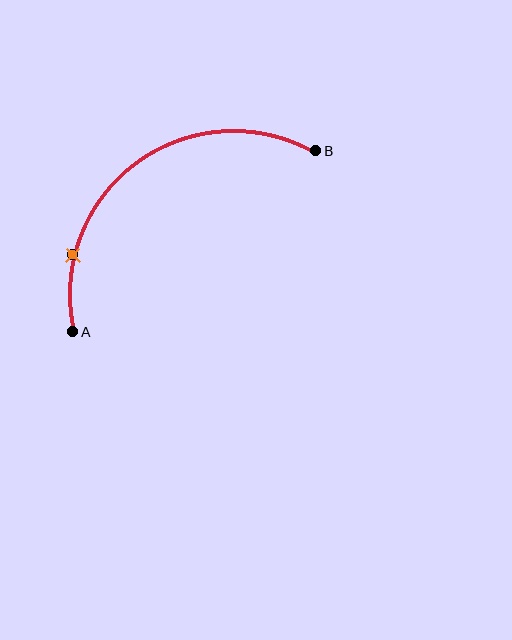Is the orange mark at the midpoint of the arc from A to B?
No. The orange mark lies on the arc but is closer to endpoint A. The arc midpoint would be at the point on the curve equidistant along the arc from both A and B.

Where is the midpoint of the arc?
The arc midpoint is the point on the curve farthest from the straight line joining A and B. It sits above and to the left of that line.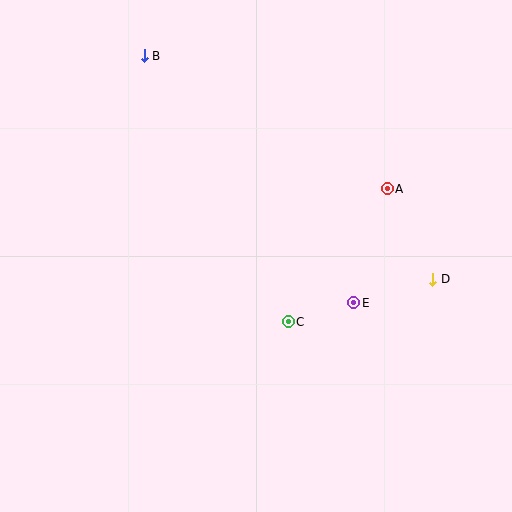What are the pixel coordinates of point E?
Point E is at (354, 303).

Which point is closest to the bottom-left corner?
Point C is closest to the bottom-left corner.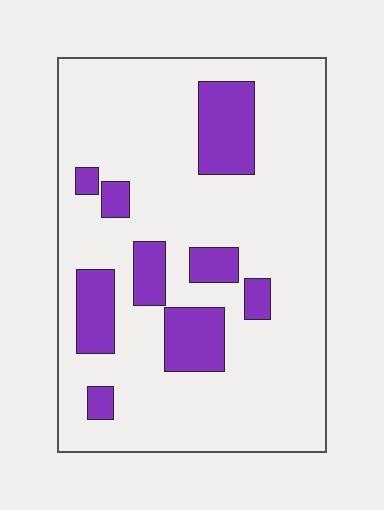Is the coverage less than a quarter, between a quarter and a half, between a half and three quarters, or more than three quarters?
Less than a quarter.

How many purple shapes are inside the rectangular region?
9.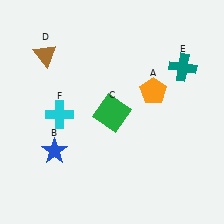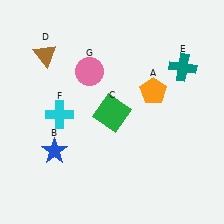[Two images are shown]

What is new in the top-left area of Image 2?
A pink circle (G) was added in the top-left area of Image 2.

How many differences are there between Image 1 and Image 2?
There is 1 difference between the two images.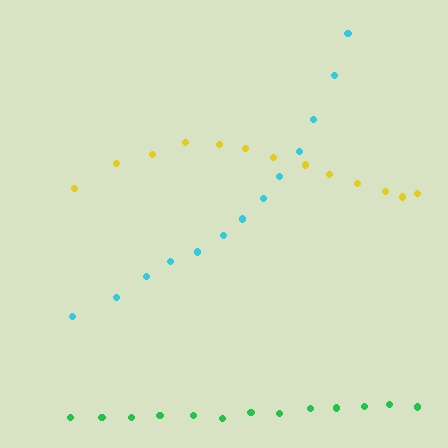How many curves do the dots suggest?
There are 3 distinct paths.